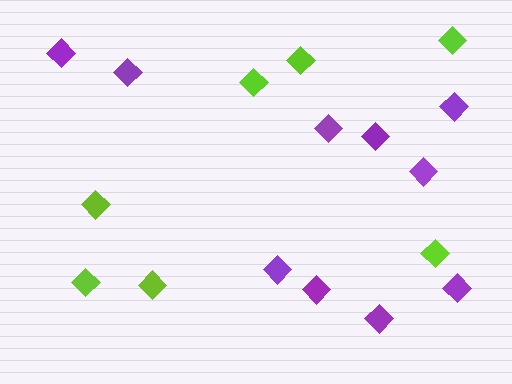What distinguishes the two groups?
There are 2 groups: one group of lime diamonds (7) and one group of purple diamonds (10).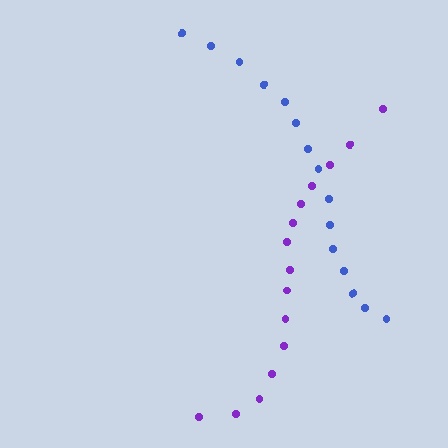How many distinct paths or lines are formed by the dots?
There are 2 distinct paths.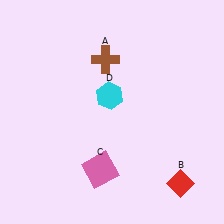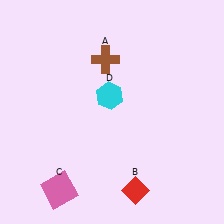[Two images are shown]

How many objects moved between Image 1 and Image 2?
2 objects moved between the two images.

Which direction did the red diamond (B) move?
The red diamond (B) moved left.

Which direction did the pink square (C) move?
The pink square (C) moved left.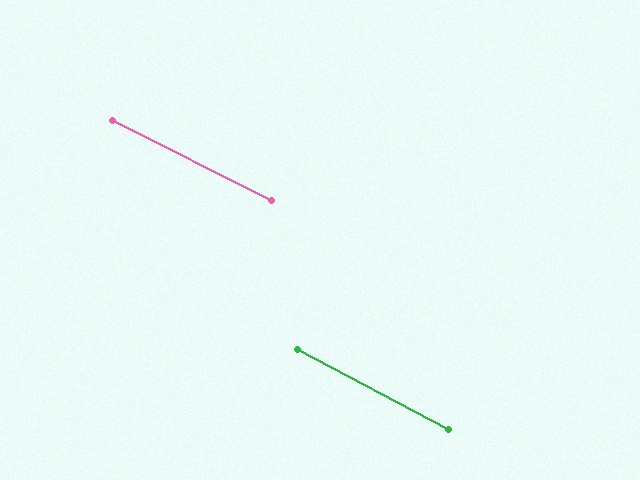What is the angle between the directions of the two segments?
Approximately 2 degrees.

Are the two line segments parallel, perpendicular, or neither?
Parallel — their directions differ by only 1.6°.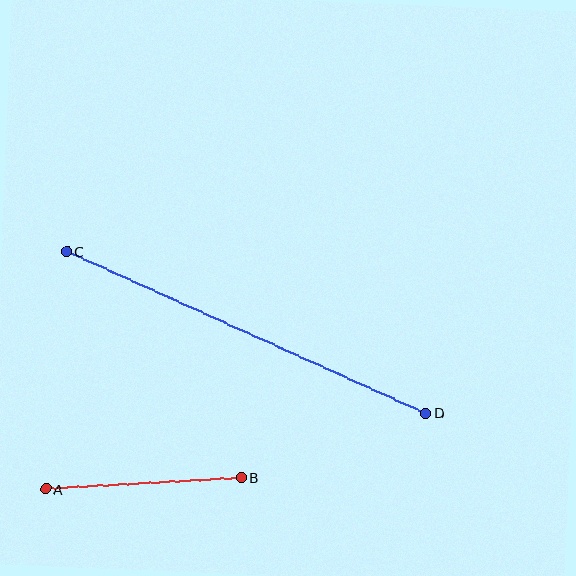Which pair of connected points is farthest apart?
Points C and D are farthest apart.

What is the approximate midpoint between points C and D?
The midpoint is at approximately (246, 332) pixels.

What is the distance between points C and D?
The distance is approximately 394 pixels.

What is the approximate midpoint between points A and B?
The midpoint is at approximately (144, 483) pixels.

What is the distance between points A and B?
The distance is approximately 196 pixels.